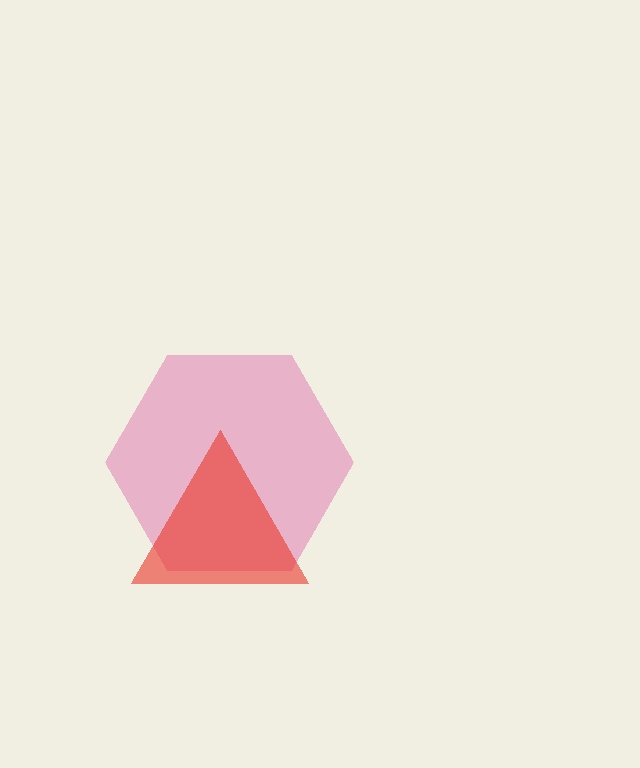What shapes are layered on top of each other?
The layered shapes are: a pink hexagon, a red triangle.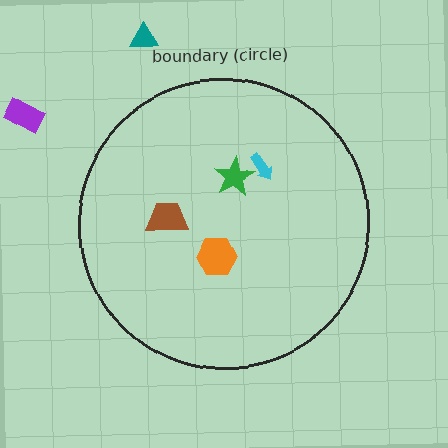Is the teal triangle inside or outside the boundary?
Outside.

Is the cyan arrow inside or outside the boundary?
Inside.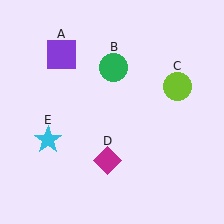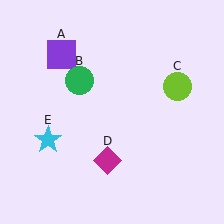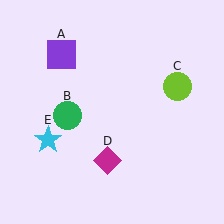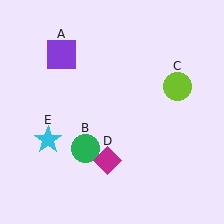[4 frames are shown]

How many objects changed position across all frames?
1 object changed position: green circle (object B).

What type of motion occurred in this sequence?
The green circle (object B) rotated counterclockwise around the center of the scene.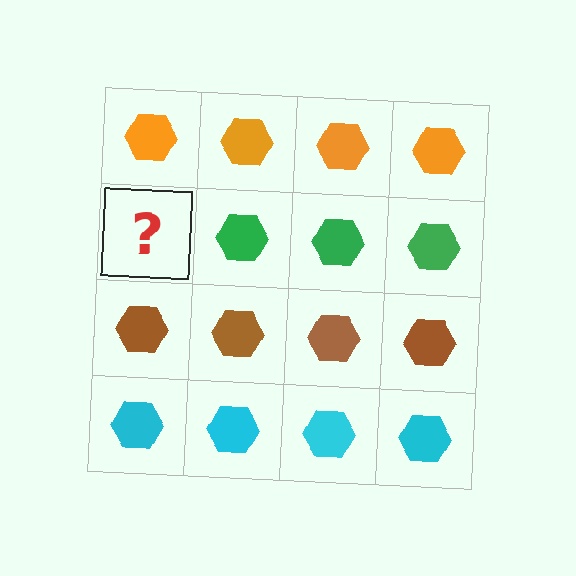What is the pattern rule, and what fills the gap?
The rule is that each row has a consistent color. The gap should be filled with a green hexagon.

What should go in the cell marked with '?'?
The missing cell should contain a green hexagon.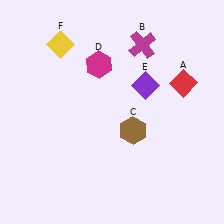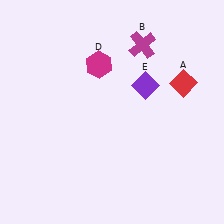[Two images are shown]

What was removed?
The yellow diamond (F), the brown hexagon (C) were removed in Image 2.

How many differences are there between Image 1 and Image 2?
There are 2 differences between the two images.